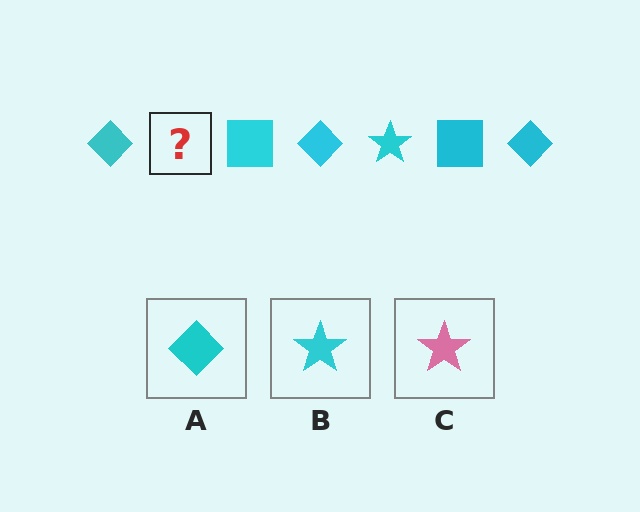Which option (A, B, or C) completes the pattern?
B.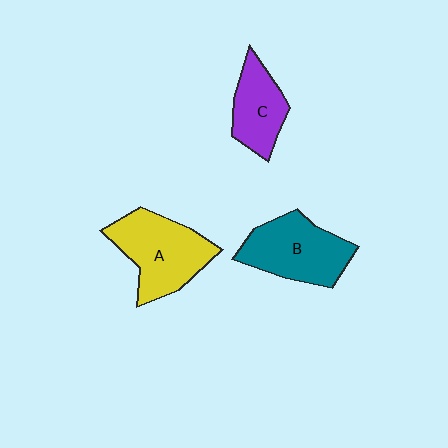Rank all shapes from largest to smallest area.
From largest to smallest: A (yellow), B (teal), C (purple).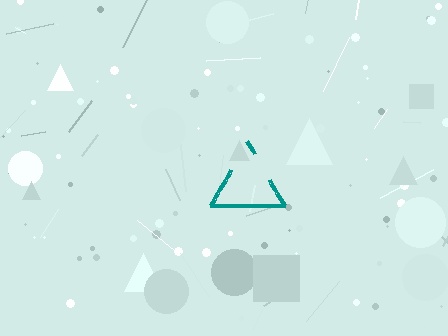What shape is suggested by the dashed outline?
The dashed outline suggests a triangle.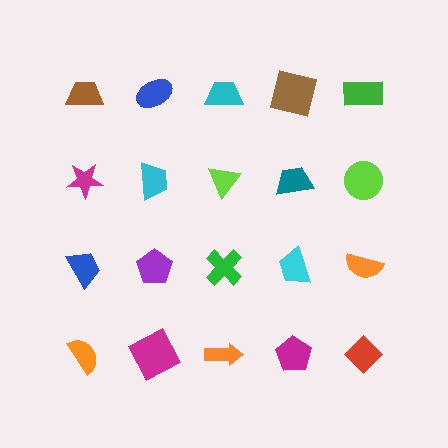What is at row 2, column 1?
A magenta star.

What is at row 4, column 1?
An orange semicircle.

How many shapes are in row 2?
5 shapes.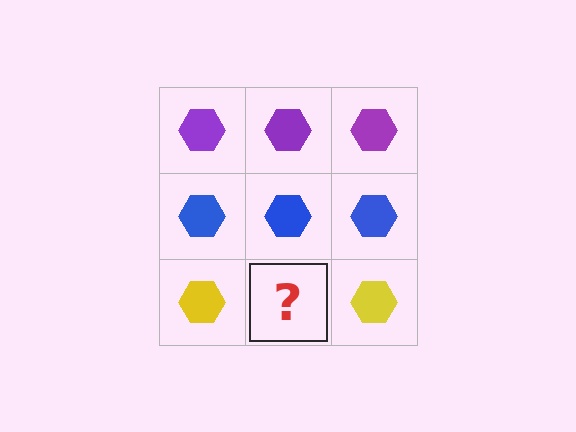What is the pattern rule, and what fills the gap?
The rule is that each row has a consistent color. The gap should be filled with a yellow hexagon.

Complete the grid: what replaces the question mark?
The question mark should be replaced with a yellow hexagon.